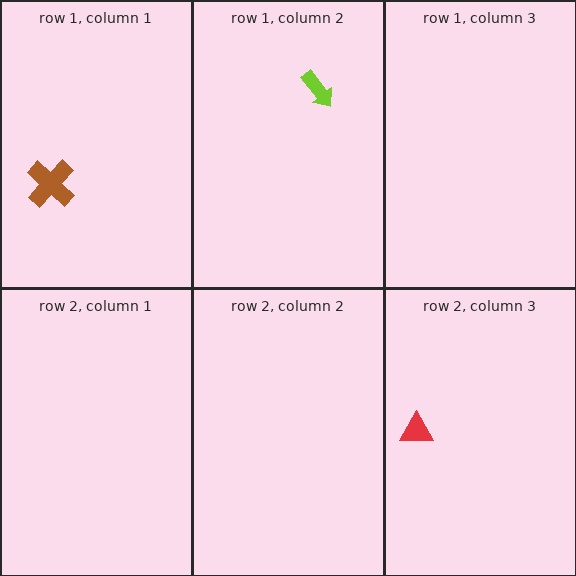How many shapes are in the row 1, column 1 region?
1.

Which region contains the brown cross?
The row 1, column 1 region.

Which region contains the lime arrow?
The row 1, column 2 region.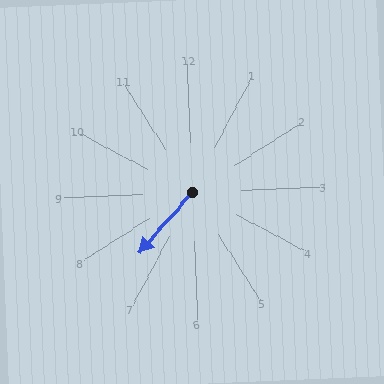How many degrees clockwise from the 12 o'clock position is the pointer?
Approximately 224 degrees.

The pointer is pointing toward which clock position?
Roughly 7 o'clock.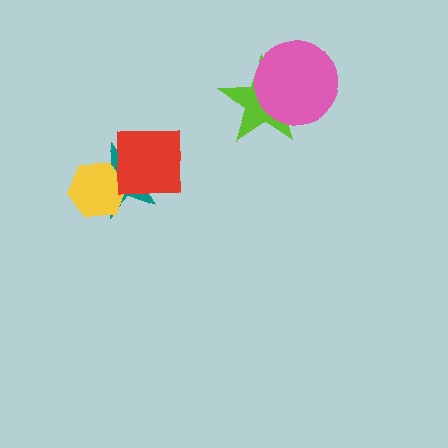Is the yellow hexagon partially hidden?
No, no other shape covers it.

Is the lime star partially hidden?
Yes, it is partially covered by another shape.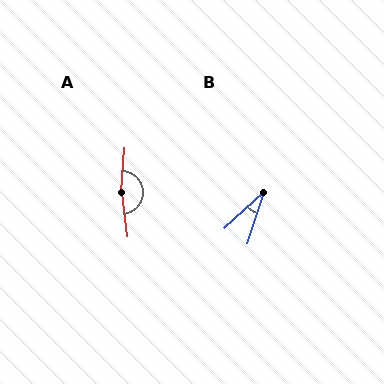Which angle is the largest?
A, at approximately 169 degrees.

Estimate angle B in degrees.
Approximately 30 degrees.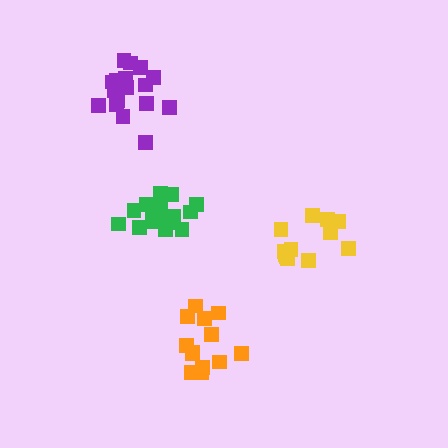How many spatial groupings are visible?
There are 4 spatial groupings.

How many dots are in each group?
Group 1: 17 dots, Group 2: 18 dots, Group 3: 12 dots, Group 4: 13 dots (60 total).